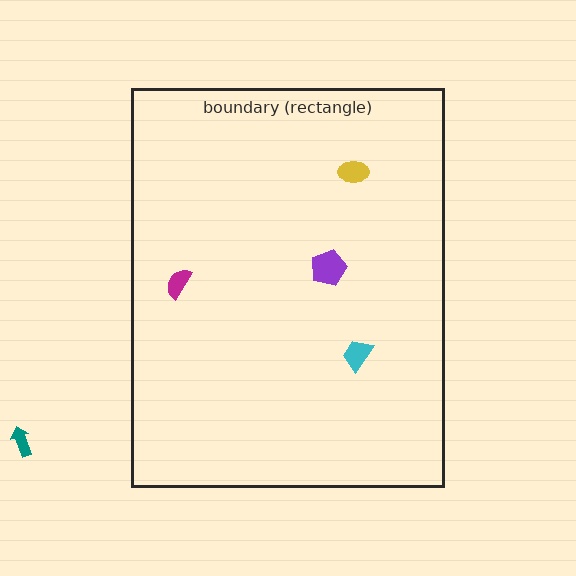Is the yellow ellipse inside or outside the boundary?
Inside.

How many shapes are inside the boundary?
4 inside, 1 outside.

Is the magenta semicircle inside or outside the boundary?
Inside.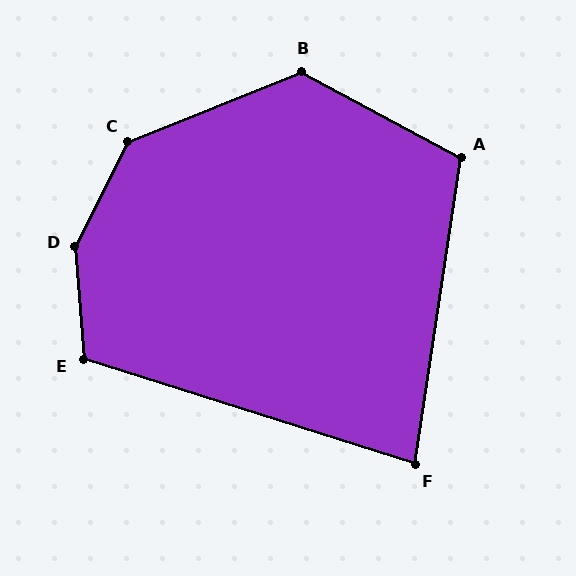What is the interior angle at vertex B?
Approximately 130 degrees (obtuse).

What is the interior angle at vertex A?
Approximately 110 degrees (obtuse).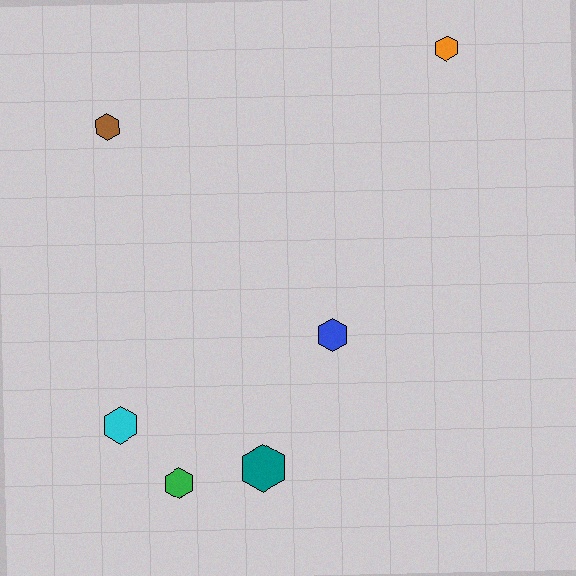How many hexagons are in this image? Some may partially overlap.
There are 6 hexagons.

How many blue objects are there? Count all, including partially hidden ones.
There is 1 blue object.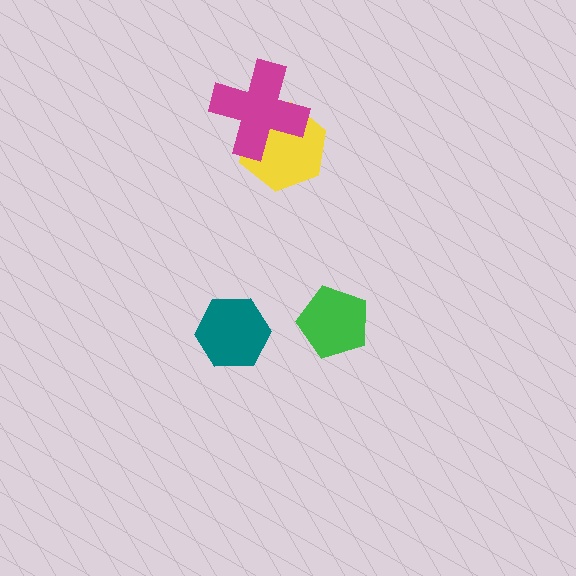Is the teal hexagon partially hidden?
No, no other shape covers it.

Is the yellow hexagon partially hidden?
Yes, it is partially covered by another shape.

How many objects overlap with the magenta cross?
1 object overlaps with the magenta cross.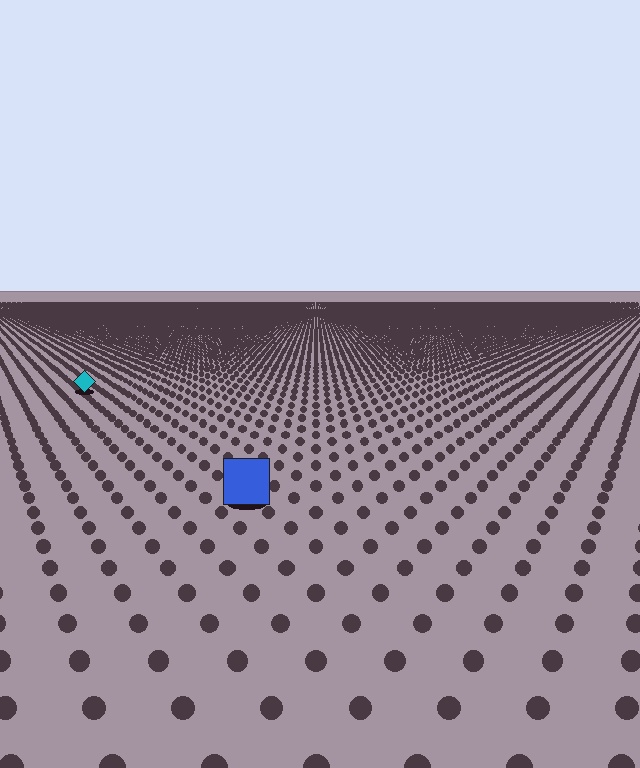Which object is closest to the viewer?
The blue square is closest. The texture marks near it are larger and more spread out.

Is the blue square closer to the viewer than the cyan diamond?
Yes. The blue square is closer — you can tell from the texture gradient: the ground texture is coarser near it.